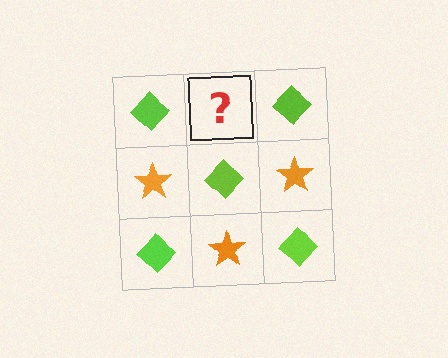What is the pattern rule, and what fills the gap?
The rule is that it alternates lime diamond and orange star in a checkerboard pattern. The gap should be filled with an orange star.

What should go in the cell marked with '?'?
The missing cell should contain an orange star.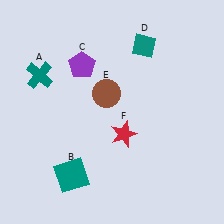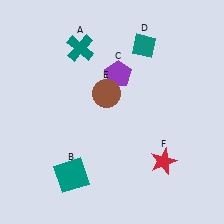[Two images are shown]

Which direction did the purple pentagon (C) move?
The purple pentagon (C) moved right.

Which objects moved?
The objects that moved are: the teal cross (A), the purple pentagon (C), the red star (F).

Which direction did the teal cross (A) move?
The teal cross (A) moved right.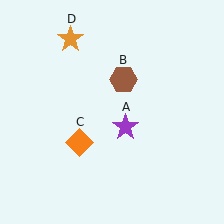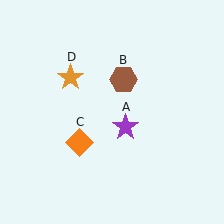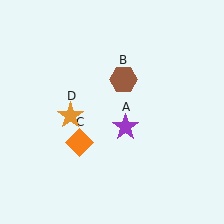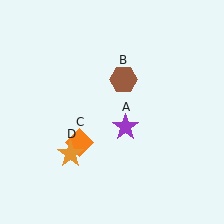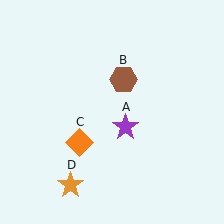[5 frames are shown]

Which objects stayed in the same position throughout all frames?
Purple star (object A) and brown hexagon (object B) and orange diamond (object C) remained stationary.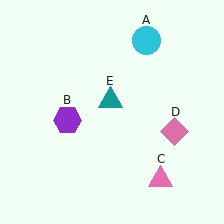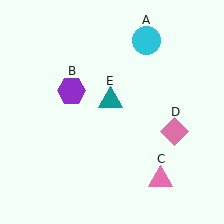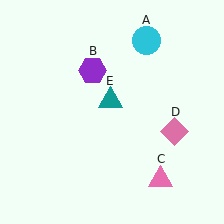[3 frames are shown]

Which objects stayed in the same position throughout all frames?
Cyan circle (object A) and pink triangle (object C) and pink diamond (object D) and teal triangle (object E) remained stationary.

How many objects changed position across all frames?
1 object changed position: purple hexagon (object B).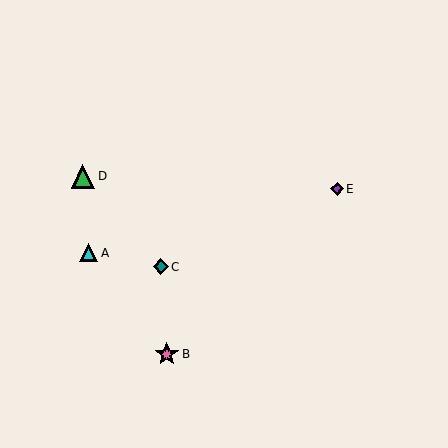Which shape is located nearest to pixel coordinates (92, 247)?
The cyan triangle (labeled A) at (89, 253) is nearest to that location.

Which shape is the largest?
The green triangle (labeled D) is the largest.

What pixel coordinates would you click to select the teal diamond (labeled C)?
Click at (161, 267) to select the teal diamond C.